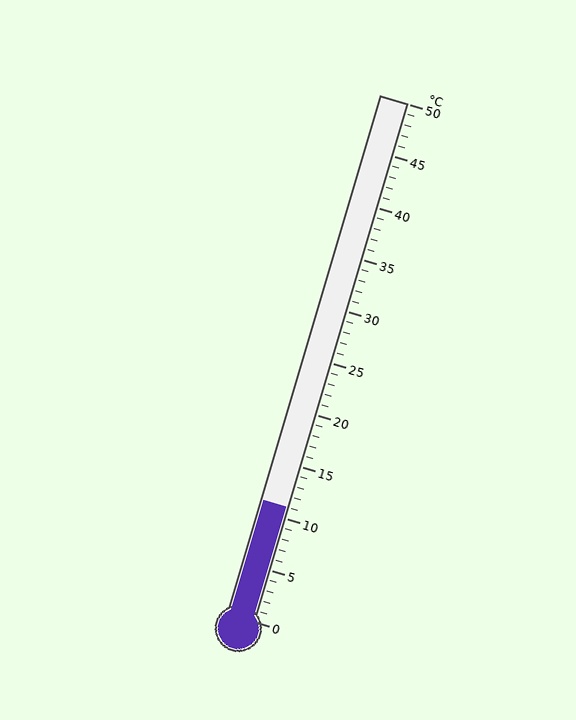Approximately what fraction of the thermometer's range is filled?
The thermometer is filled to approximately 20% of its range.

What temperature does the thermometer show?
The thermometer shows approximately 11°C.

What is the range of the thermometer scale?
The thermometer scale ranges from 0°C to 50°C.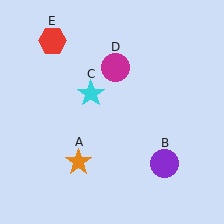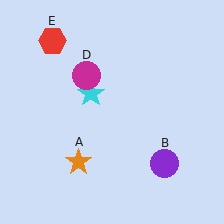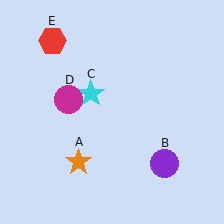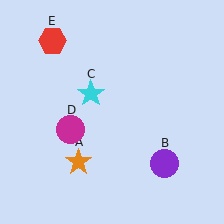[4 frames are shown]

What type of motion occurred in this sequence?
The magenta circle (object D) rotated counterclockwise around the center of the scene.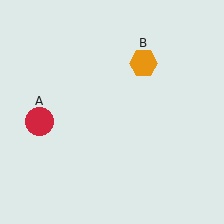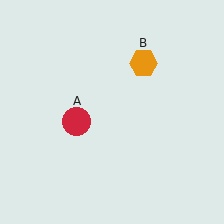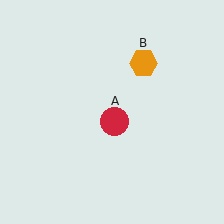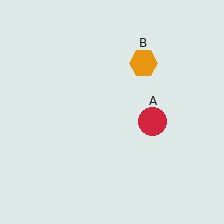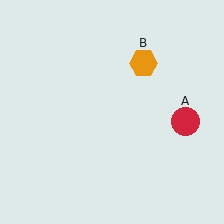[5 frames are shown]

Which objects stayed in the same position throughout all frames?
Orange hexagon (object B) remained stationary.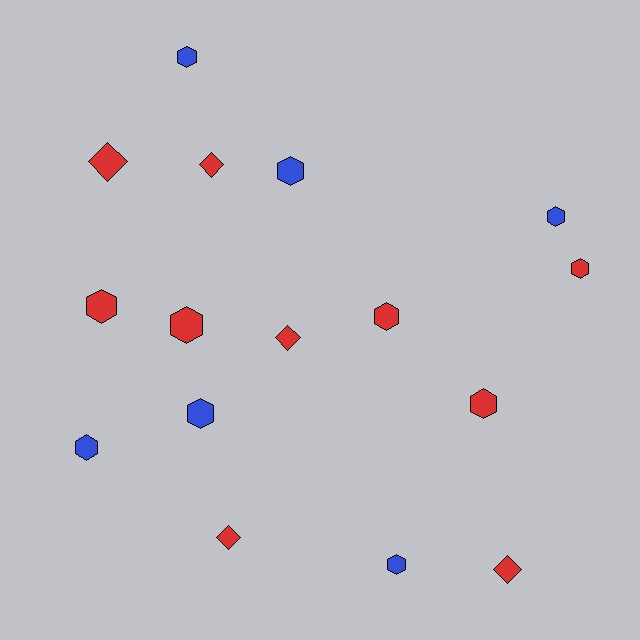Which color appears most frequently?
Red, with 10 objects.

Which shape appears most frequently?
Hexagon, with 11 objects.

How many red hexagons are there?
There are 5 red hexagons.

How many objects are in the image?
There are 16 objects.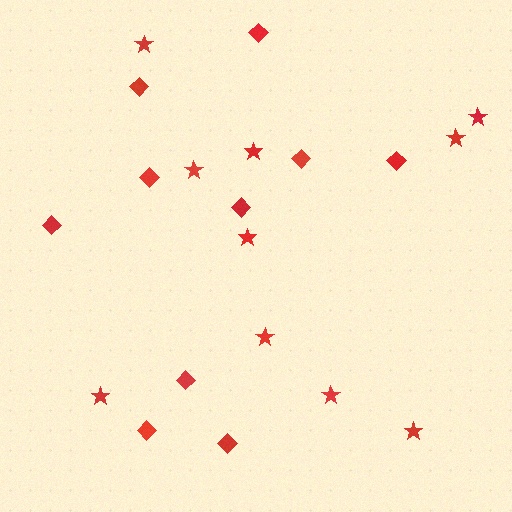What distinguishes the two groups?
There are 2 groups: one group of stars (10) and one group of diamonds (10).